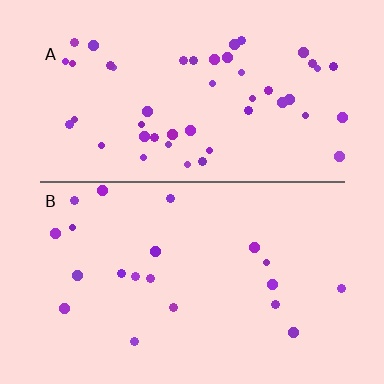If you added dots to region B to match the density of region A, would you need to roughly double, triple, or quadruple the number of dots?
Approximately double.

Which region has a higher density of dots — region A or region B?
A (the top).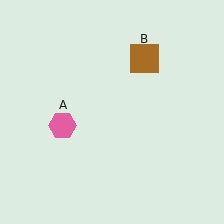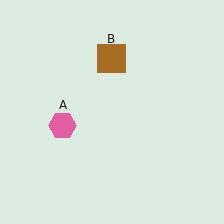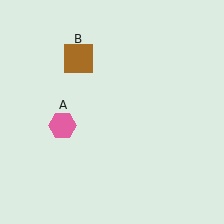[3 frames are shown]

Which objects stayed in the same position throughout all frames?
Pink hexagon (object A) remained stationary.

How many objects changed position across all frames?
1 object changed position: brown square (object B).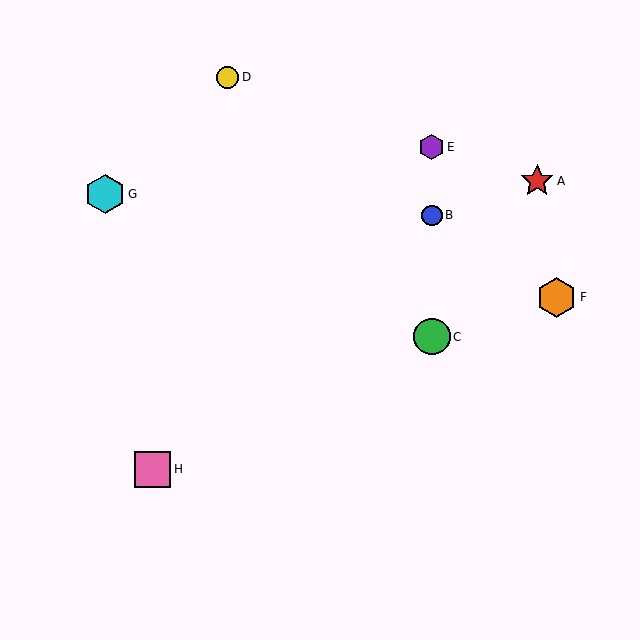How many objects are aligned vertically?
3 objects (B, C, E) are aligned vertically.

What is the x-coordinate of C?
Object C is at x≈432.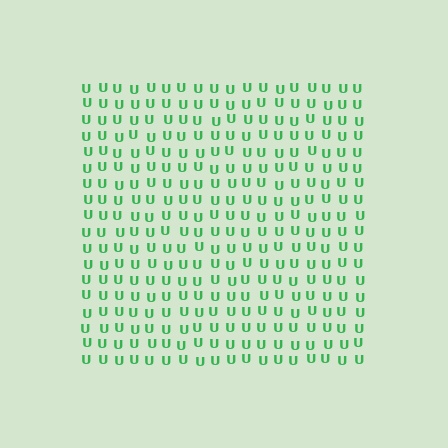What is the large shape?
The large shape is a square.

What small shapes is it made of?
It is made of small letter U's.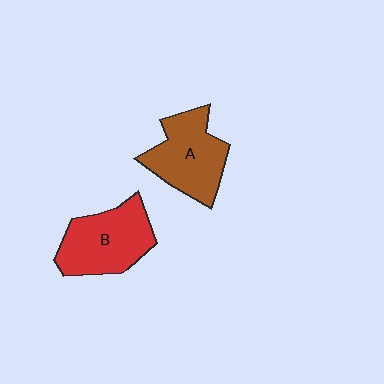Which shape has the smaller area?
Shape A (brown).